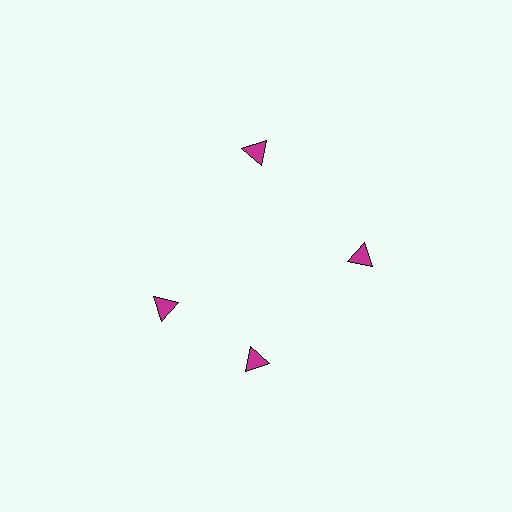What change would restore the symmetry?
The symmetry would be restored by rotating it back into even spacing with its neighbors so that all 4 triangles sit at equal angles and equal distance from the center.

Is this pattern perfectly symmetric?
No. The 4 magenta triangles are arranged in a ring, but one element near the 9 o'clock position is rotated out of alignment along the ring, breaking the 4-fold rotational symmetry.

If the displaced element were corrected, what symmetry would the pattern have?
It would have 4-fold rotational symmetry — the pattern would map onto itself every 90 degrees.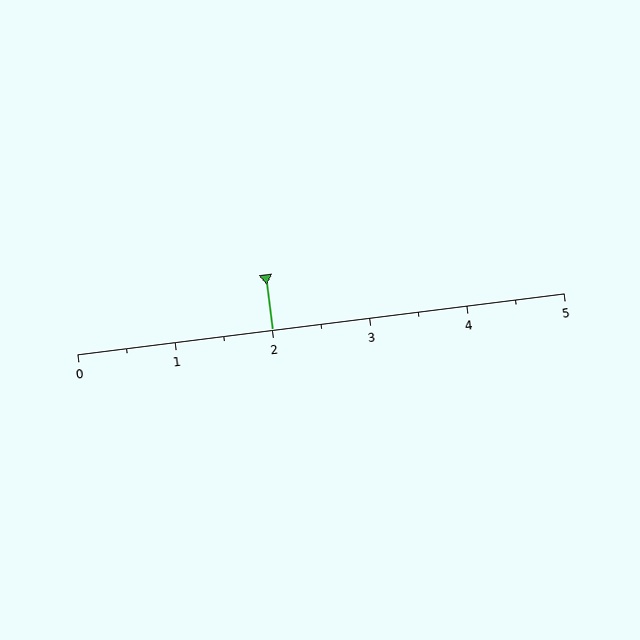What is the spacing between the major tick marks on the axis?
The major ticks are spaced 1 apart.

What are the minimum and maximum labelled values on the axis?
The axis runs from 0 to 5.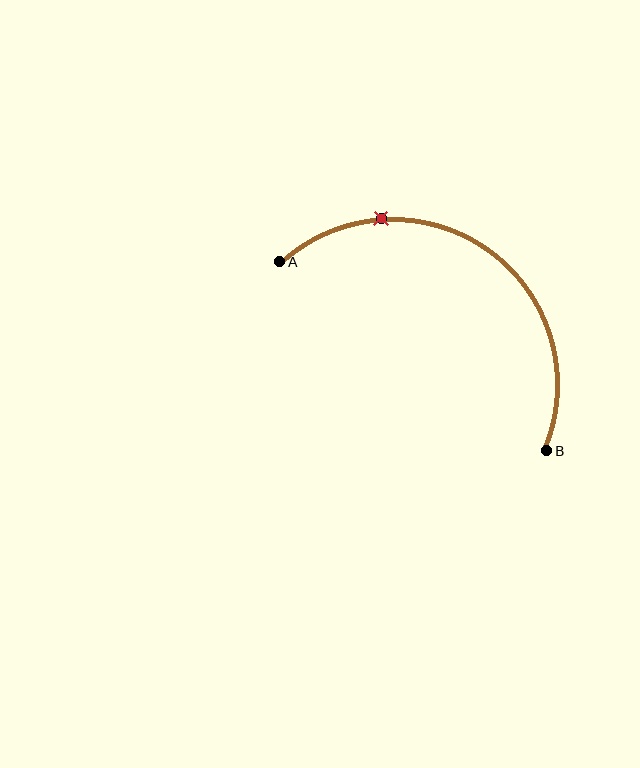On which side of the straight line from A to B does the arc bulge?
The arc bulges above and to the right of the straight line connecting A and B.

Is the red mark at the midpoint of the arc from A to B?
No. The red mark lies on the arc but is closer to endpoint A. The arc midpoint would be at the point on the curve equidistant along the arc from both A and B.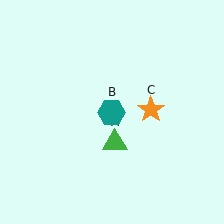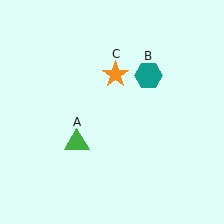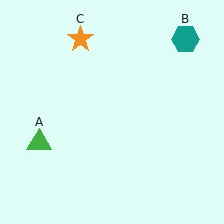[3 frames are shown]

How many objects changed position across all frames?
3 objects changed position: green triangle (object A), teal hexagon (object B), orange star (object C).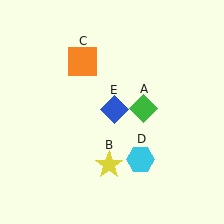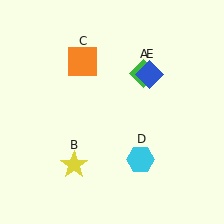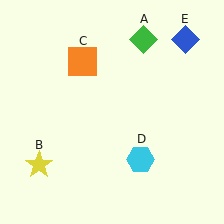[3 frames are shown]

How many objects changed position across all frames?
3 objects changed position: green diamond (object A), yellow star (object B), blue diamond (object E).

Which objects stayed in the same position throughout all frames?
Orange square (object C) and cyan hexagon (object D) remained stationary.